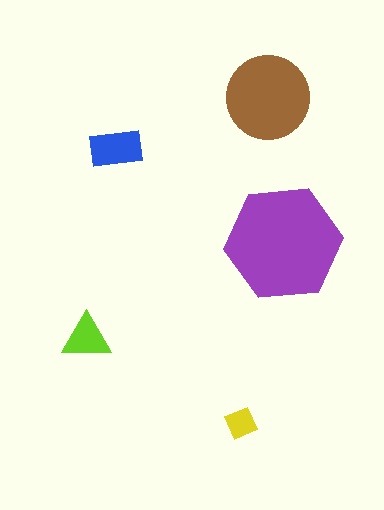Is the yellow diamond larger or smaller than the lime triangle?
Smaller.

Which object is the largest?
The purple hexagon.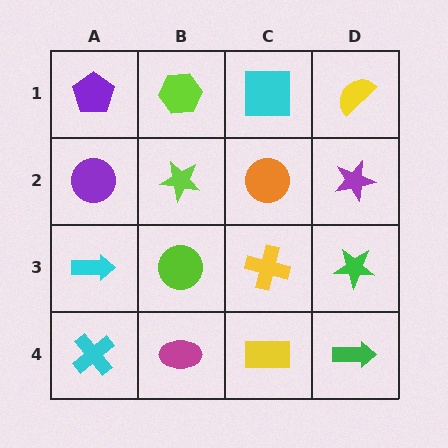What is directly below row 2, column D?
A green star.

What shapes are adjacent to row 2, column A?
A purple pentagon (row 1, column A), a cyan arrow (row 3, column A), a lime star (row 2, column B).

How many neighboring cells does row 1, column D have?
2.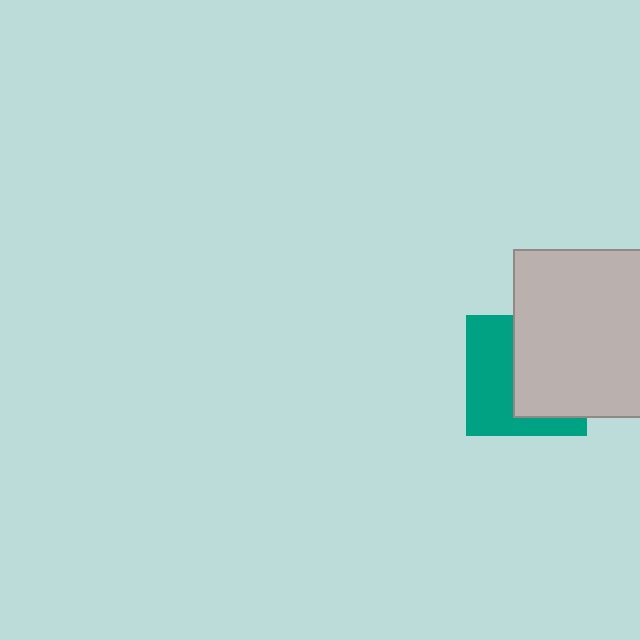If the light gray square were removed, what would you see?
You would see the complete teal square.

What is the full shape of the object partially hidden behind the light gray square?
The partially hidden object is a teal square.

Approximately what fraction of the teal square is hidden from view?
Roughly 52% of the teal square is hidden behind the light gray square.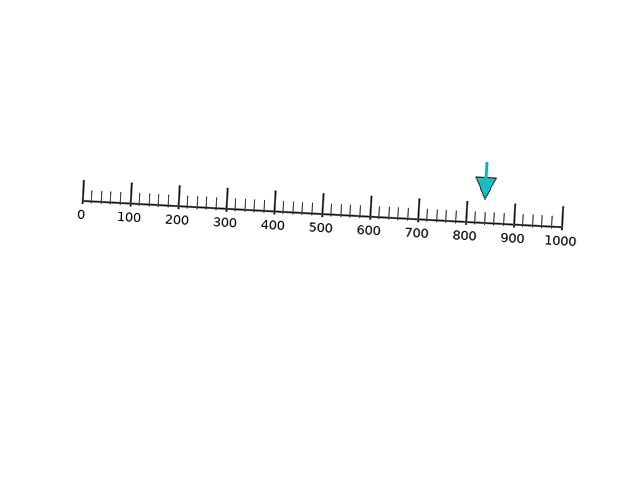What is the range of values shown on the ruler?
The ruler shows values from 0 to 1000.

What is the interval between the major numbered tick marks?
The major tick marks are spaced 100 units apart.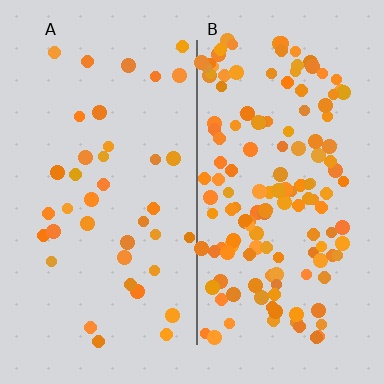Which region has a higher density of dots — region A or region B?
B (the right).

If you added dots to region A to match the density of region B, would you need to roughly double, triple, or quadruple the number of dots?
Approximately quadruple.